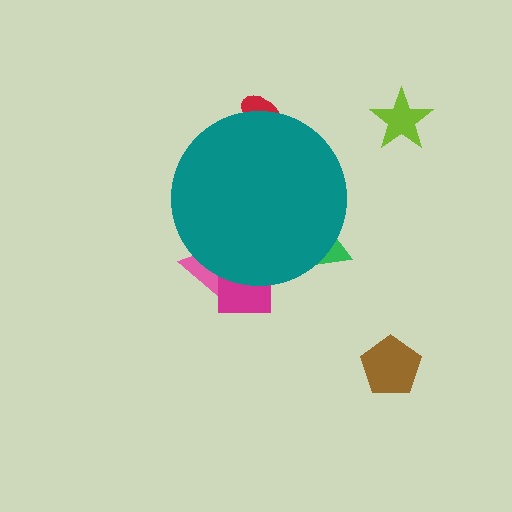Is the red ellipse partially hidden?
Yes, the red ellipse is partially hidden behind the teal circle.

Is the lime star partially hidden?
No, the lime star is fully visible.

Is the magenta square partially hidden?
Yes, the magenta square is partially hidden behind the teal circle.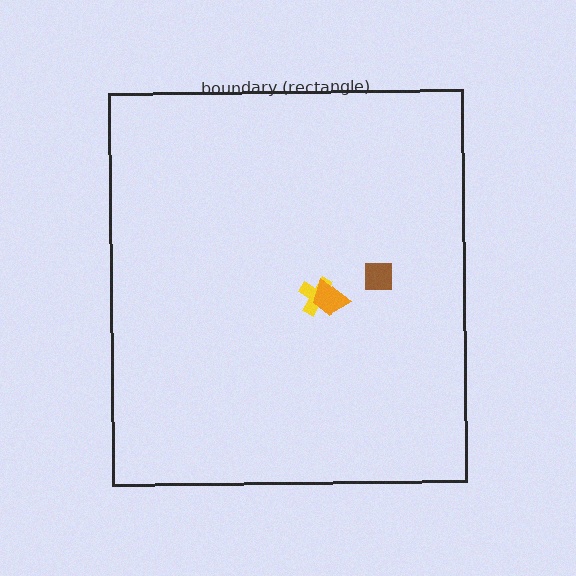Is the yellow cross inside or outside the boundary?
Inside.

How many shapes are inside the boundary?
3 inside, 0 outside.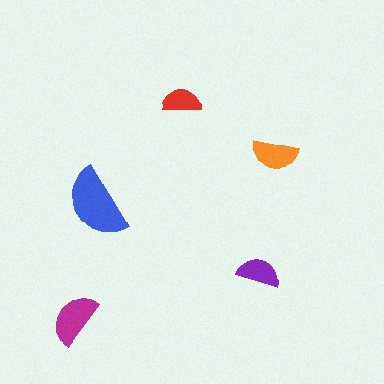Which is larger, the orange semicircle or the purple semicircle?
The orange one.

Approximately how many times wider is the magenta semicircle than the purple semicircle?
About 1.5 times wider.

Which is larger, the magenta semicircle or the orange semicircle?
The magenta one.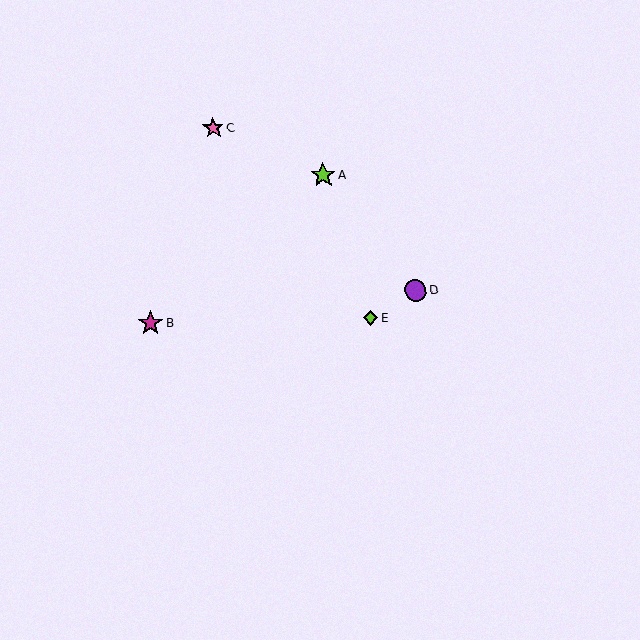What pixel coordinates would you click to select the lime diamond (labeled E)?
Click at (371, 318) to select the lime diamond E.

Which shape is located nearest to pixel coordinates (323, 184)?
The lime star (labeled A) at (323, 175) is nearest to that location.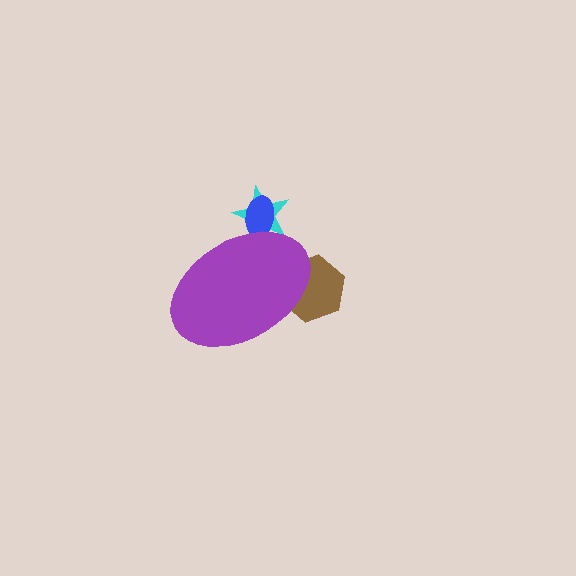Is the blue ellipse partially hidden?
Yes, the blue ellipse is partially hidden behind the purple ellipse.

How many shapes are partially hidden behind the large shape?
3 shapes are partially hidden.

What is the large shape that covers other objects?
A purple ellipse.